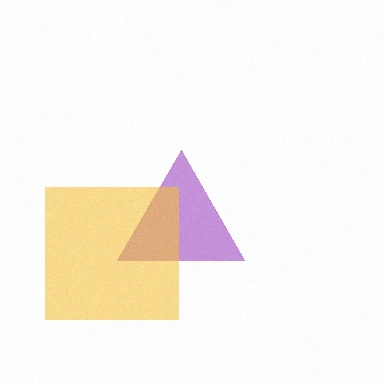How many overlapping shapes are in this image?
There are 2 overlapping shapes in the image.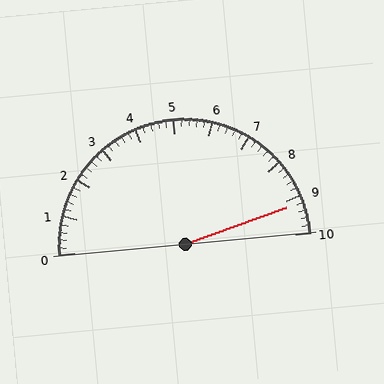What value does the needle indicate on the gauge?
The needle indicates approximately 9.2.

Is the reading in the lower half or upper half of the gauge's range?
The reading is in the upper half of the range (0 to 10).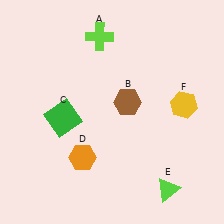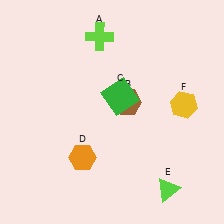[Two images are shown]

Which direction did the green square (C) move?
The green square (C) moved right.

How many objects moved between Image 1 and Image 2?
1 object moved between the two images.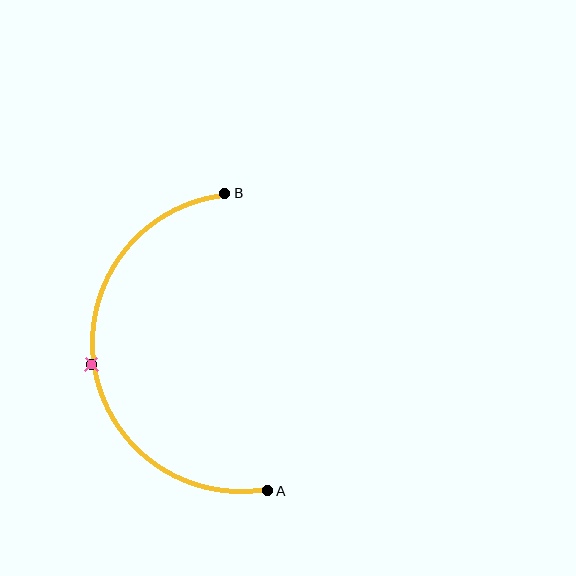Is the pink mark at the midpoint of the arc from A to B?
Yes. The pink mark lies on the arc at equal arc-length from both A and B — it is the arc midpoint.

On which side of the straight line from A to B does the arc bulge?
The arc bulges to the left of the straight line connecting A and B.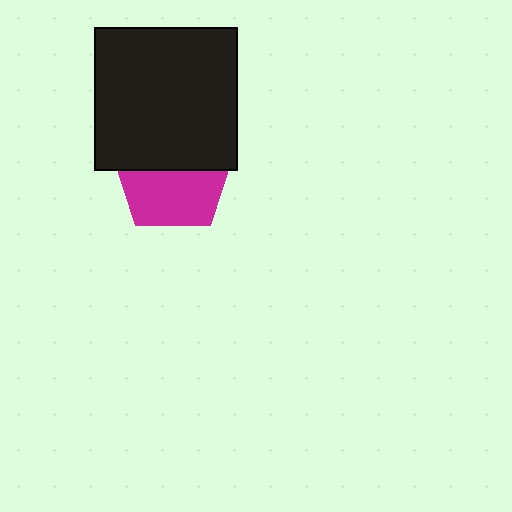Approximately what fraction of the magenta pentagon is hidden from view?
Roughly 48% of the magenta pentagon is hidden behind the black square.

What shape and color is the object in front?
The object in front is a black square.